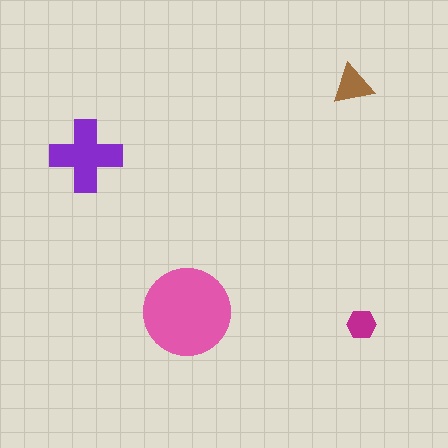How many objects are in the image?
There are 4 objects in the image.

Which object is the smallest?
The magenta hexagon.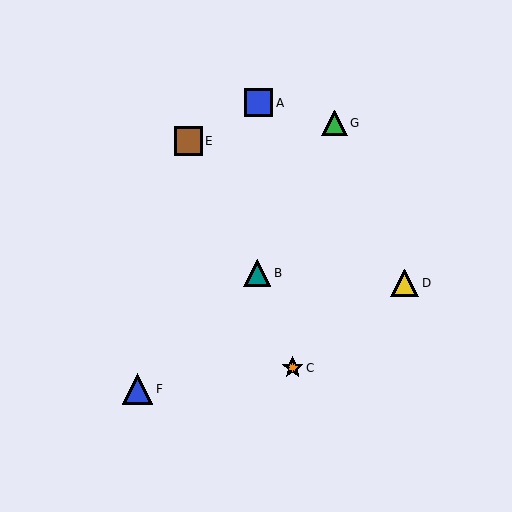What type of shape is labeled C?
Shape C is an orange star.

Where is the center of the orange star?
The center of the orange star is at (293, 368).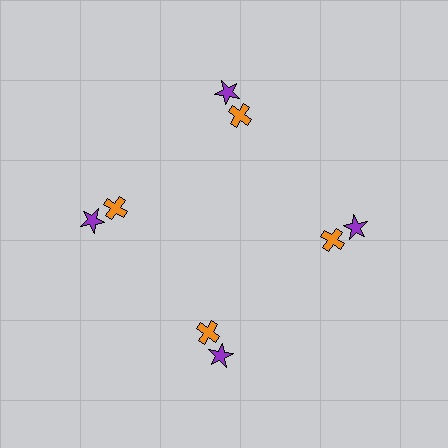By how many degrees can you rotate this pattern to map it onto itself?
The pattern maps onto itself every 90 degrees of rotation.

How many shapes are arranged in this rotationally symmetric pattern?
There are 8 shapes, arranged in 4 groups of 2.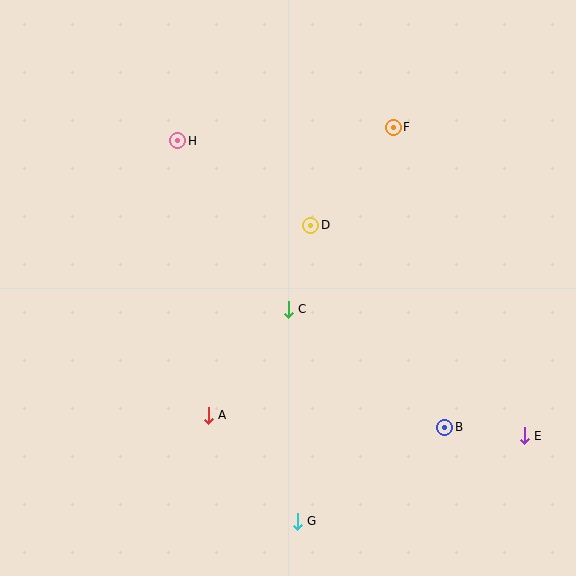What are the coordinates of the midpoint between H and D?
The midpoint between H and D is at (244, 183).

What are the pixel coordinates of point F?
Point F is at (393, 127).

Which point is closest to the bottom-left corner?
Point A is closest to the bottom-left corner.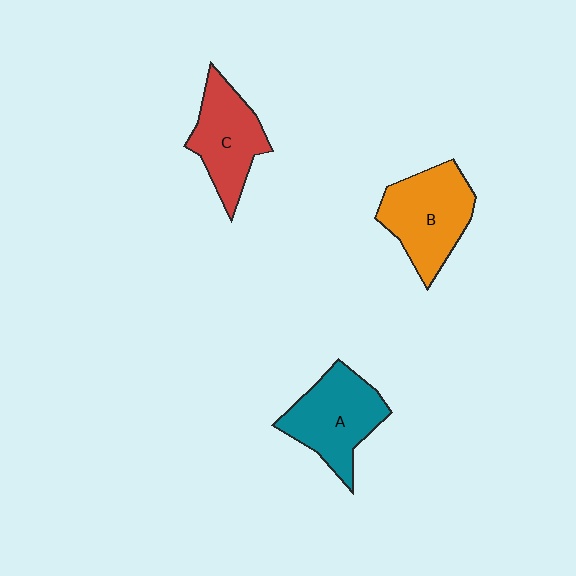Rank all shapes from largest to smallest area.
From largest to smallest: B (orange), A (teal), C (red).